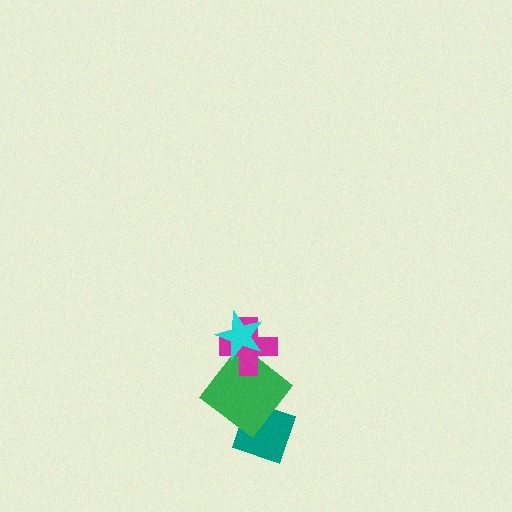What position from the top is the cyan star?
The cyan star is 1st from the top.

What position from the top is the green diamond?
The green diamond is 3rd from the top.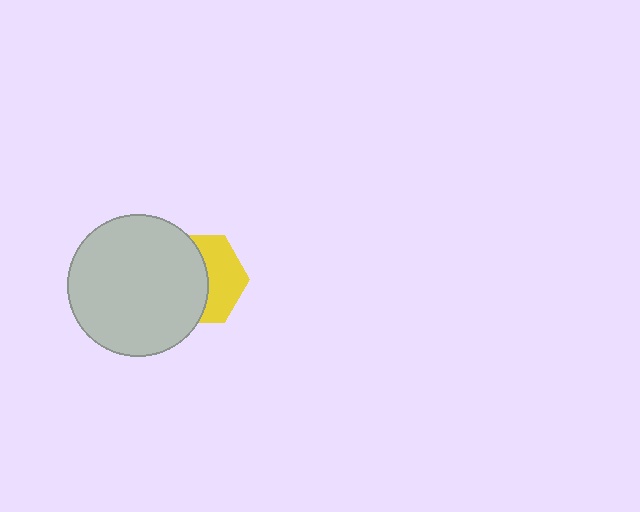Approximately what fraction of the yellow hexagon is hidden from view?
Roughly 56% of the yellow hexagon is hidden behind the light gray circle.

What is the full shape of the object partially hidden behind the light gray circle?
The partially hidden object is a yellow hexagon.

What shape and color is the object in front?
The object in front is a light gray circle.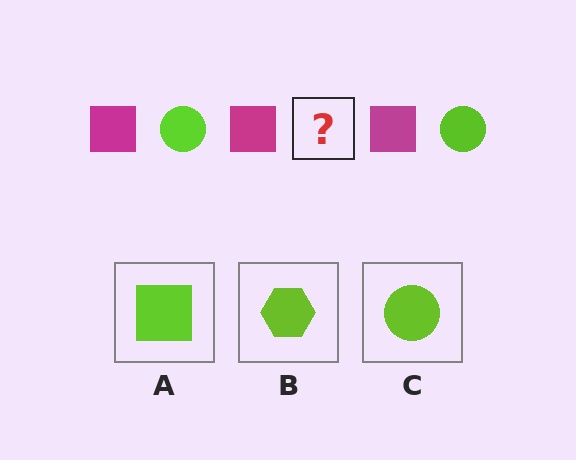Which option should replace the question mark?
Option C.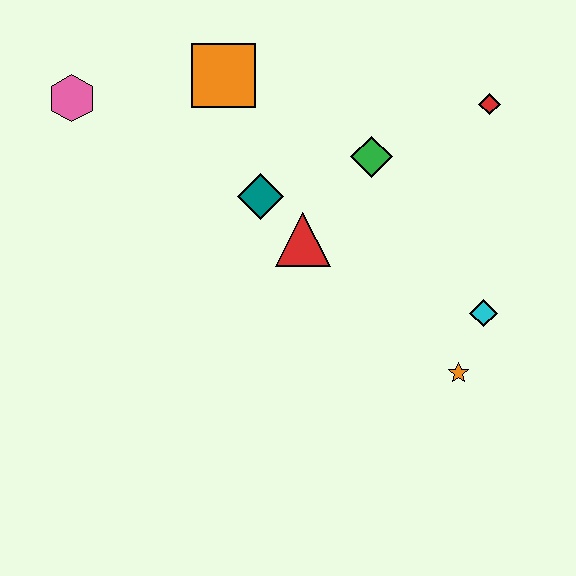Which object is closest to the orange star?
The cyan diamond is closest to the orange star.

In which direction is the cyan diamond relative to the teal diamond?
The cyan diamond is to the right of the teal diamond.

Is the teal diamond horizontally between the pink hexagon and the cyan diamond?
Yes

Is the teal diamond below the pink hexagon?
Yes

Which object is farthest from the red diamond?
The pink hexagon is farthest from the red diamond.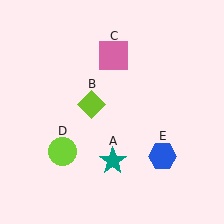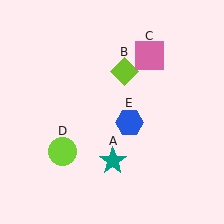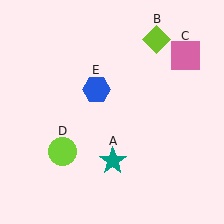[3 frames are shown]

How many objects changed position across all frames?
3 objects changed position: lime diamond (object B), pink square (object C), blue hexagon (object E).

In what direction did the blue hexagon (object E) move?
The blue hexagon (object E) moved up and to the left.